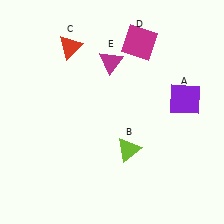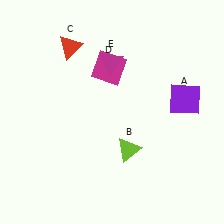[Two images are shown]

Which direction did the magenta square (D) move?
The magenta square (D) moved left.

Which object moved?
The magenta square (D) moved left.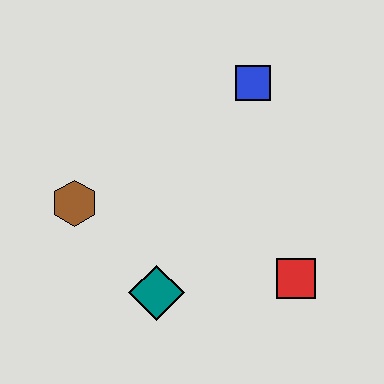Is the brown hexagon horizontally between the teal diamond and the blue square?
No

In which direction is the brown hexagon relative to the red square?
The brown hexagon is to the left of the red square.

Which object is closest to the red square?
The teal diamond is closest to the red square.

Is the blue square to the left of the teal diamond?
No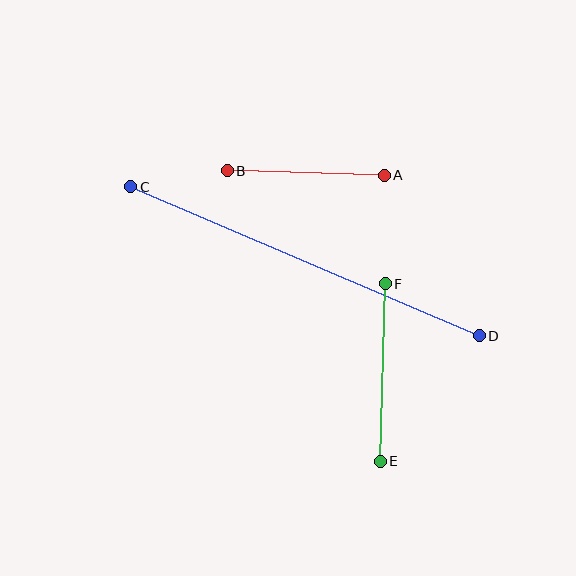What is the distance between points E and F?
The distance is approximately 177 pixels.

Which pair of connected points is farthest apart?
Points C and D are farthest apart.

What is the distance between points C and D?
The distance is approximately 379 pixels.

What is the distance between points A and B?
The distance is approximately 157 pixels.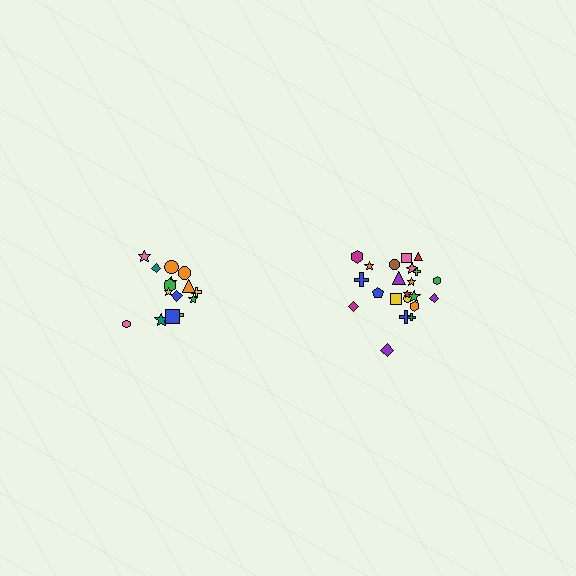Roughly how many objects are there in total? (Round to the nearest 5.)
Roughly 35 objects in total.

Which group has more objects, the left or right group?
The right group.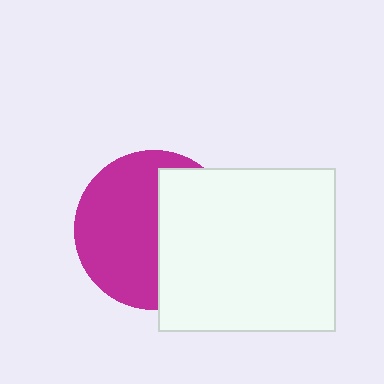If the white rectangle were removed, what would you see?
You would see the complete magenta circle.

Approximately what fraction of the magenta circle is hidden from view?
Roughly 45% of the magenta circle is hidden behind the white rectangle.